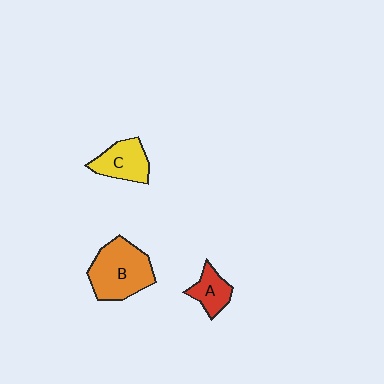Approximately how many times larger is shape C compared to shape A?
Approximately 1.3 times.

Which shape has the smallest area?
Shape A (red).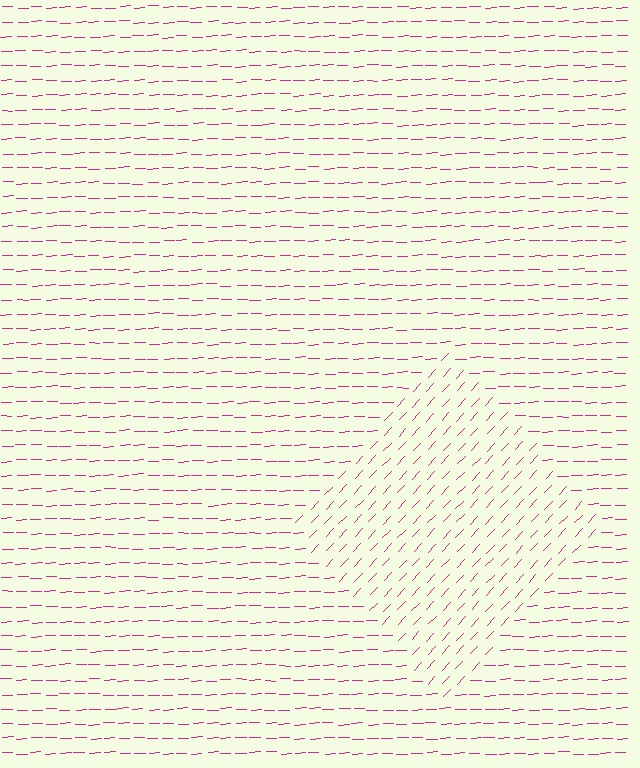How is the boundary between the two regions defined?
The boundary is defined purely by a change in line orientation (approximately 45 degrees difference). All lines are the same color and thickness.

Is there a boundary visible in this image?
Yes, there is a texture boundary formed by a change in line orientation.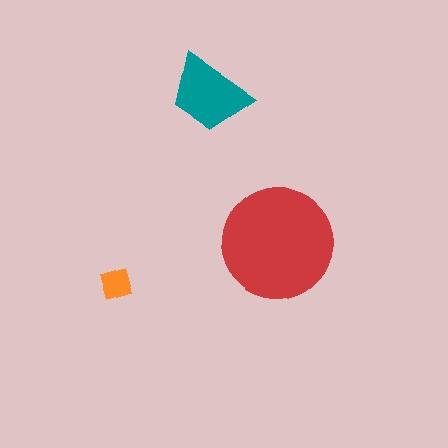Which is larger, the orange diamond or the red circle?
The red circle.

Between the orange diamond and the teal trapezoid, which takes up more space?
The teal trapezoid.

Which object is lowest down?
The orange diamond is bottommost.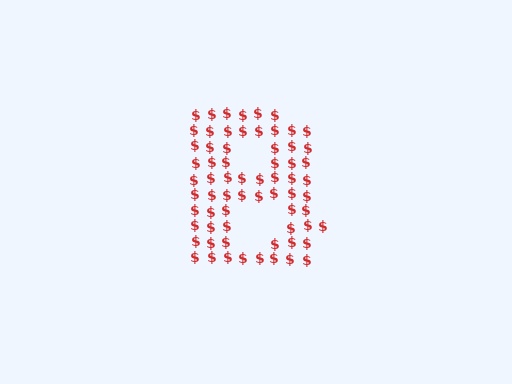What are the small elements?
The small elements are dollar signs.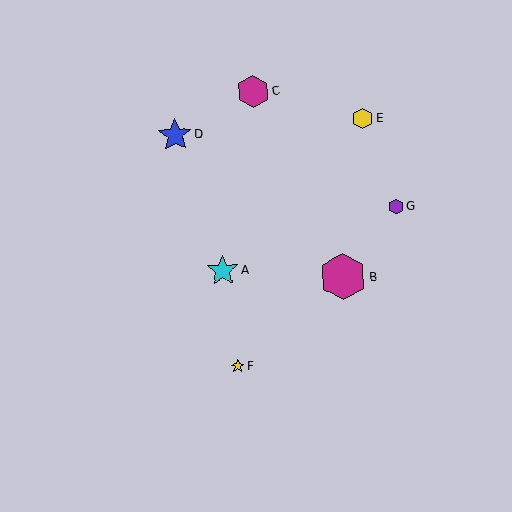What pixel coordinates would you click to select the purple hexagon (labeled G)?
Click at (396, 207) to select the purple hexagon G.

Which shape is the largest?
The magenta hexagon (labeled B) is the largest.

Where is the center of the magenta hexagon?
The center of the magenta hexagon is at (343, 277).